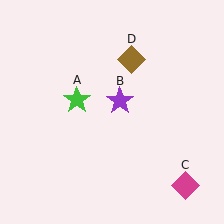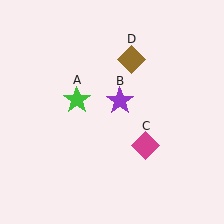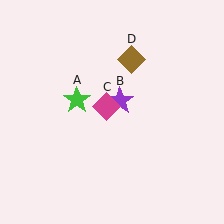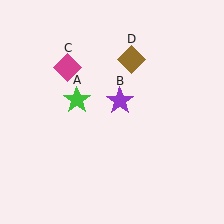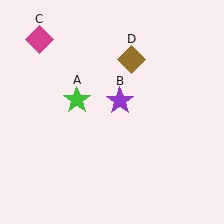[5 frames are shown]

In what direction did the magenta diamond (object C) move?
The magenta diamond (object C) moved up and to the left.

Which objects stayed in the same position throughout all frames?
Green star (object A) and purple star (object B) and brown diamond (object D) remained stationary.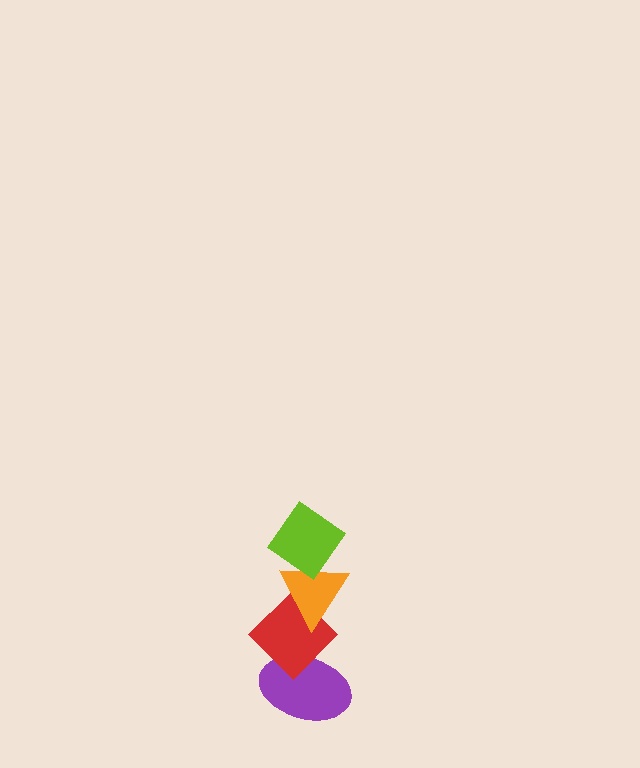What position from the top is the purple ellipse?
The purple ellipse is 4th from the top.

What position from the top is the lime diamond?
The lime diamond is 1st from the top.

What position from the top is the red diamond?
The red diamond is 3rd from the top.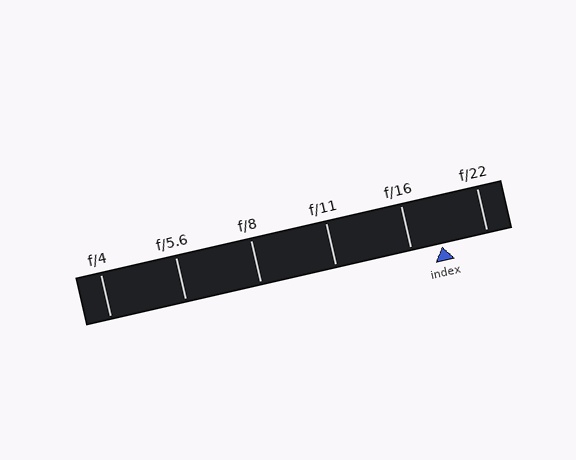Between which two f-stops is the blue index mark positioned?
The index mark is between f/16 and f/22.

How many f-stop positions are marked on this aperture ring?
There are 6 f-stop positions marked.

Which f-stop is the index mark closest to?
The index mark is closest to f/16.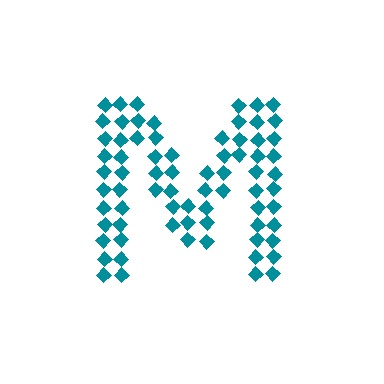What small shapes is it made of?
It is made of small diamonds.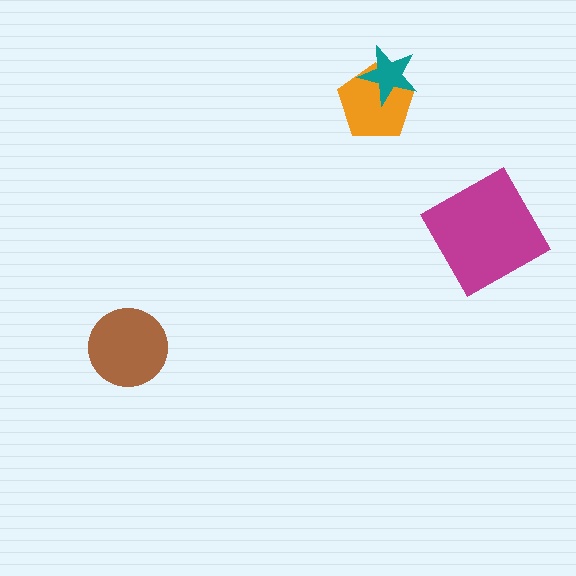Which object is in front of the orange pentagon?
The teal star is in front of the orange pentagon.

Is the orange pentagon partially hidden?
Yes, it is partially covered by another shape.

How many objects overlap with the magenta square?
0 objects overlap with the magenta square.